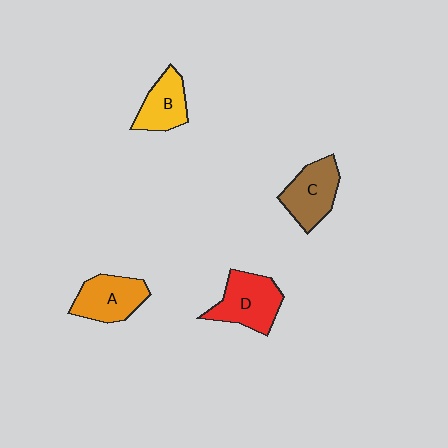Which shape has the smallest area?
Shape B (yellow).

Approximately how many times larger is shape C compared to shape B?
Approximately 1.2 times.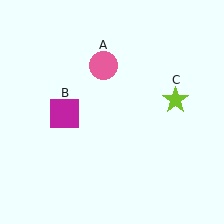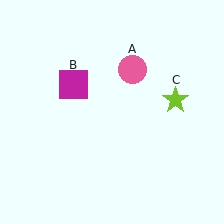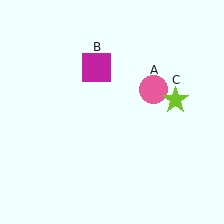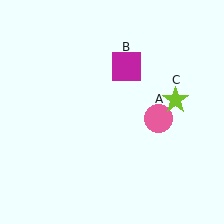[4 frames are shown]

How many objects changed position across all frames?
2 objects changed position: pink circle (object A), magenta square (object B).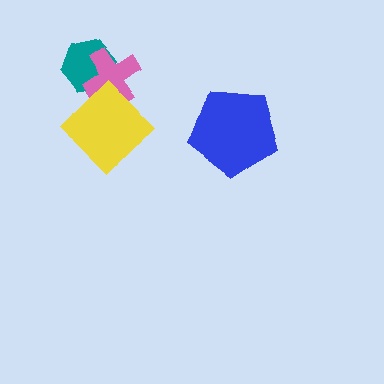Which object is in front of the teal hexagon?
The pink cross is in front of the teal hexagon.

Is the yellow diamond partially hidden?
No, no other shape covers it.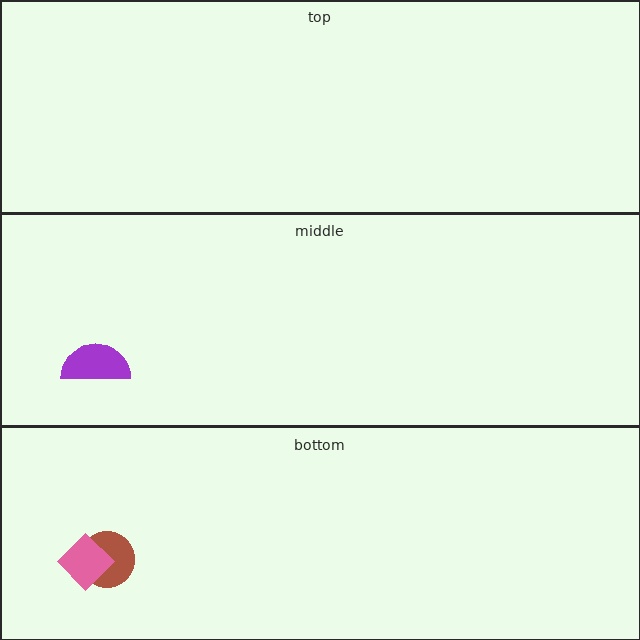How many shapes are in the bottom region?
2.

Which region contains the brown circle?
The bottom region.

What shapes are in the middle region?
The purple semicircle.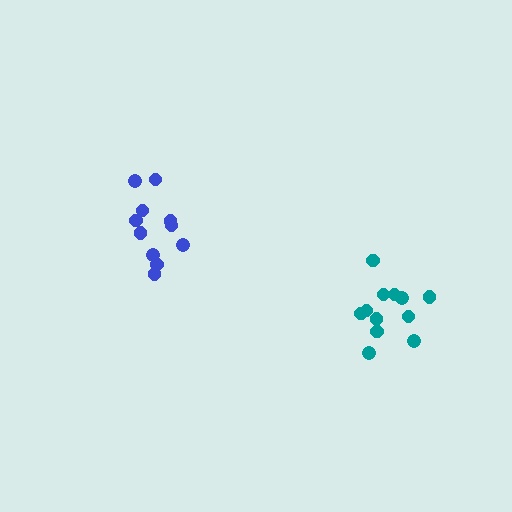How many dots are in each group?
Group 1: 11 dots, Group 2: 12 dots (23 total).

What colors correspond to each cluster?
The clusters are colored: blue, teal.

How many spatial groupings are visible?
There are 2 spatial groupings.